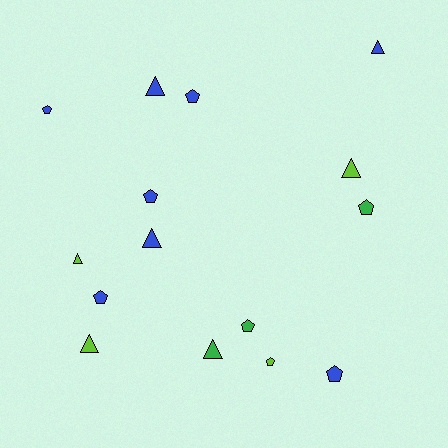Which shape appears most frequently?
Pentagon, with 8 objects.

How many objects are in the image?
There are 15 objects.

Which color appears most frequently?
Blue, with 8 objects.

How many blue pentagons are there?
There are 5 blue pentagons.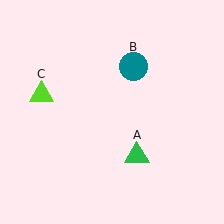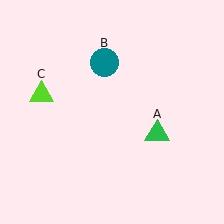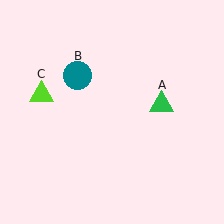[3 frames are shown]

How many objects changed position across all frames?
2 objects changed position: green triangle (object A), teal circle (object B).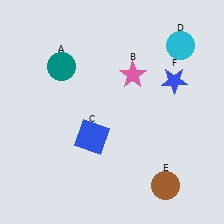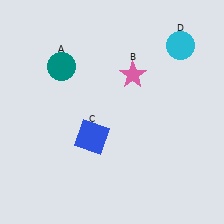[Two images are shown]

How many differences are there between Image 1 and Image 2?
There are 2 differences between the two images.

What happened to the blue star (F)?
The blue star (F) was removed in Image 2. It was in the top-right area of Image 1.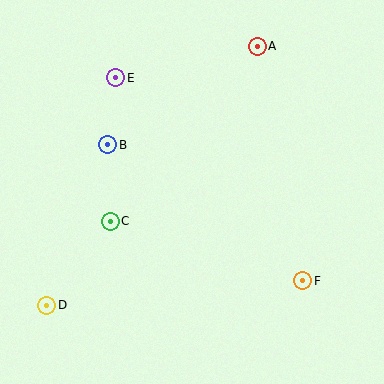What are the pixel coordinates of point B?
Point B is at (108, 145).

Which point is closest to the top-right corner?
Point A is closest to the top-right corner.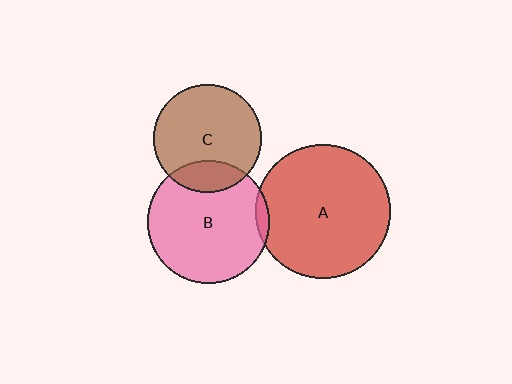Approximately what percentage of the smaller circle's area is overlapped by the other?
Approximately 20%.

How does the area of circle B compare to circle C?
Approximately 1.3 times.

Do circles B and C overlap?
Yes.